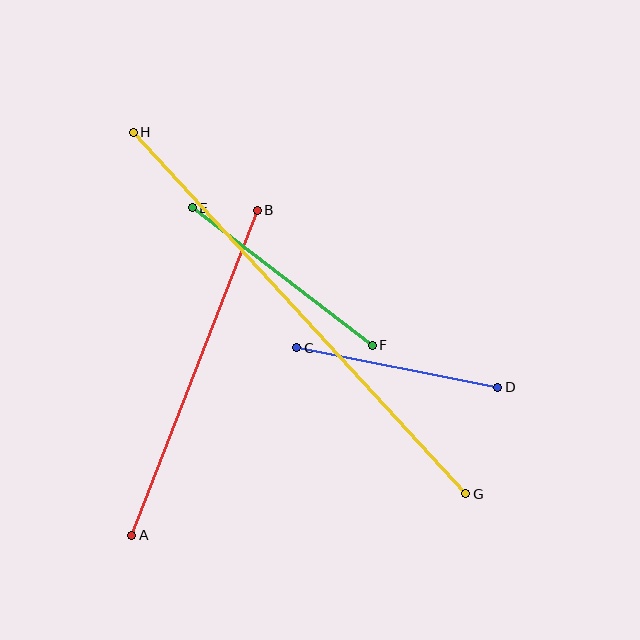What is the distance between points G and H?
The distance is approximately 491 pixels.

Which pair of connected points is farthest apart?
Points G and H are farthest apart.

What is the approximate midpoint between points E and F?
The midpoint is at approximately (282, 276) pixels.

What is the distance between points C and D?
The distance is approximately 205 pixels.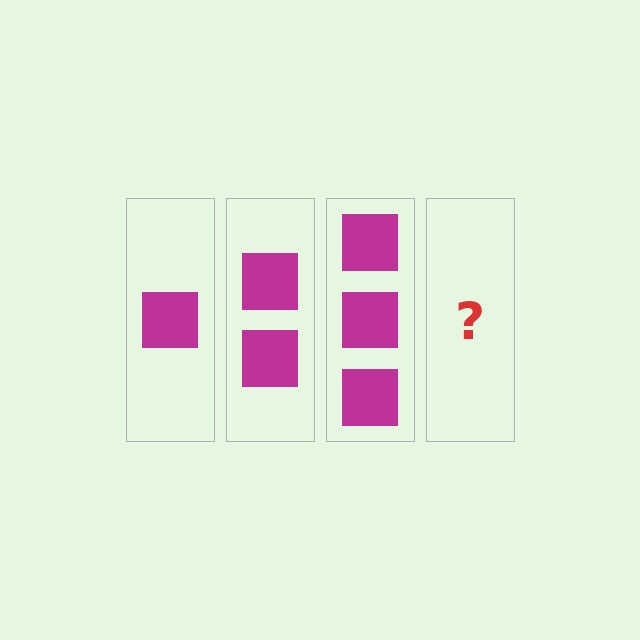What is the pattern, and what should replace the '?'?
The pattern is that each step adds one more square. The '?' should be 4 squares.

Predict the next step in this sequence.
The next step is 4 squares.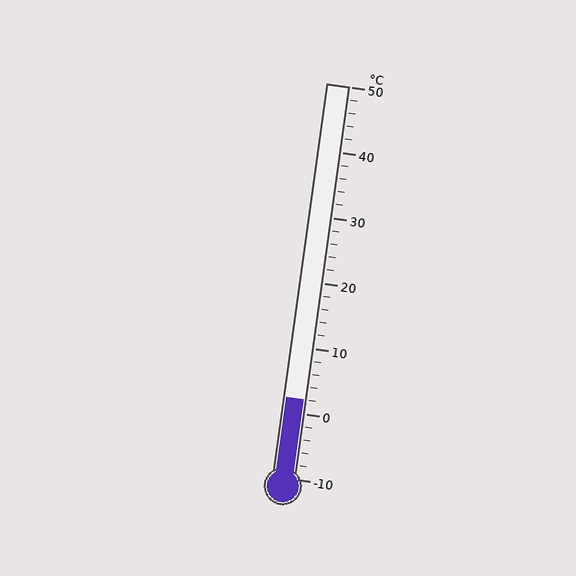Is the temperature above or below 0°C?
The temperature is above 0°C.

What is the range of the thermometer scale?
The thermometer scale ranges from -10°C to 50°C.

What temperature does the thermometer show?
The thermometer shows approximately 2°C.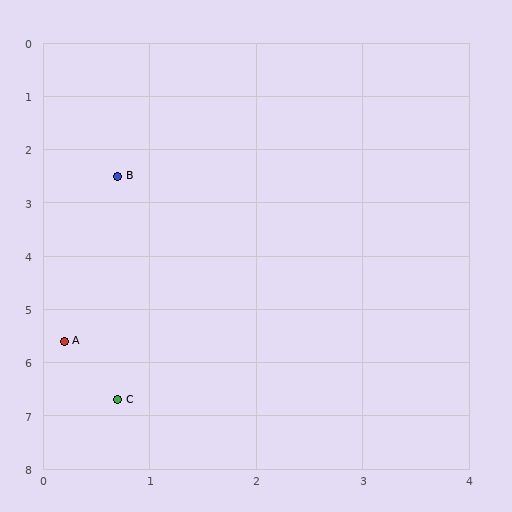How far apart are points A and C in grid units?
Points A and C are about 1.2 grid units apart.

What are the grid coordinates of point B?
Point B is at approximately (0.7, 2.5).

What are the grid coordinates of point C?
Point C is at approximately (0.7, 6.7).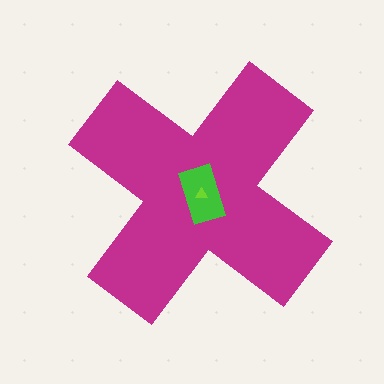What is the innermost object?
The lime triangle.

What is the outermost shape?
The magenta cross.